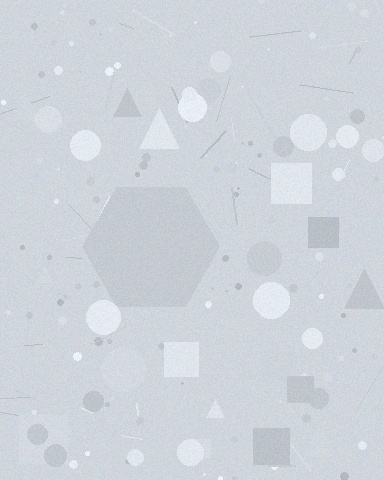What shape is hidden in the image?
A hexagon is hidden in the image.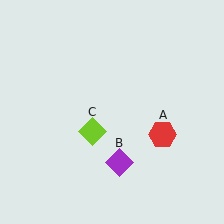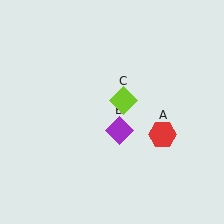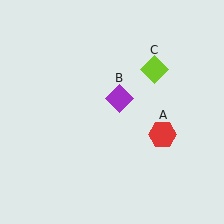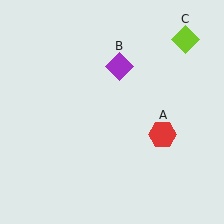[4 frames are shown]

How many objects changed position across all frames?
2 objects changed position: purple diamond (object B), lime diamond (object C).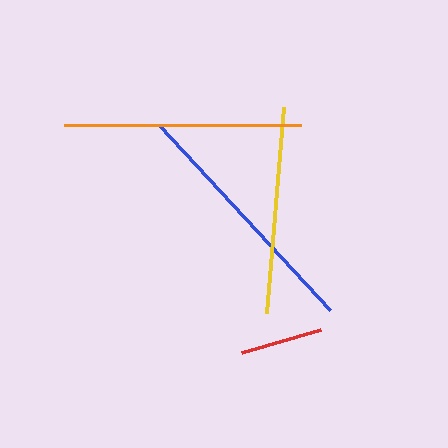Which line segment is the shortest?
The red line is the shortest at approximately 82 pixels.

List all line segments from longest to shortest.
From longest to shortest: blue, orange, yellow, red.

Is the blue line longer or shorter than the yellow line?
The blue line is longer than the yellow line.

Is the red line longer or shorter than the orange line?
The orange line is longer than the red line.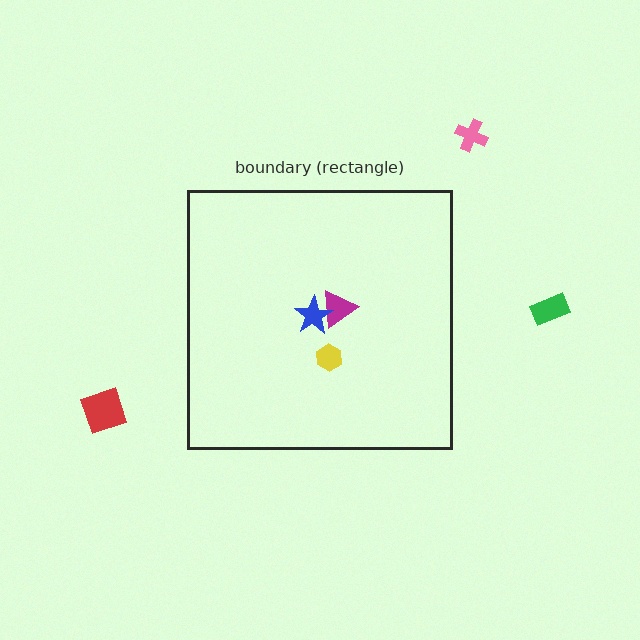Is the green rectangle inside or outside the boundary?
Outside.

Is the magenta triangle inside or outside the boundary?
Inside.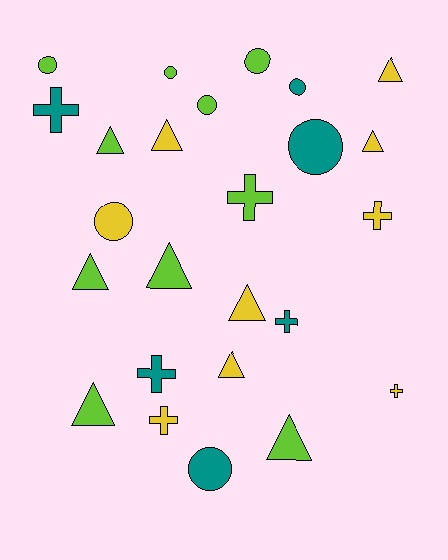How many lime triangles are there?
There are 5 lime triangles.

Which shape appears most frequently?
Triangle, with 10 objects.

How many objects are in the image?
There are 25 objects.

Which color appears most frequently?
Lime, with 10 objects.